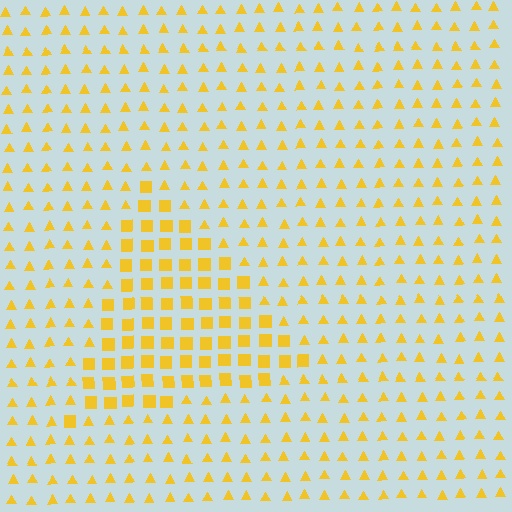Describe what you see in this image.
The image is filled with small yellow elements arranged in a uniform grid. A triangle-shaped region contains squares, while the surrounding area contains triangles. The boundary is defined purely by the change in element shape.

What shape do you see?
I see a triangle.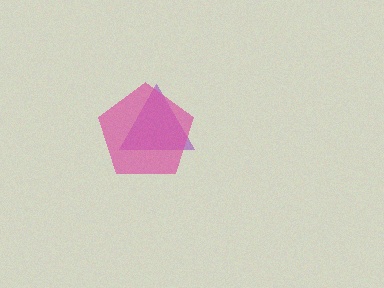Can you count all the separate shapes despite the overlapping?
Yes, there are 2 separate shapes.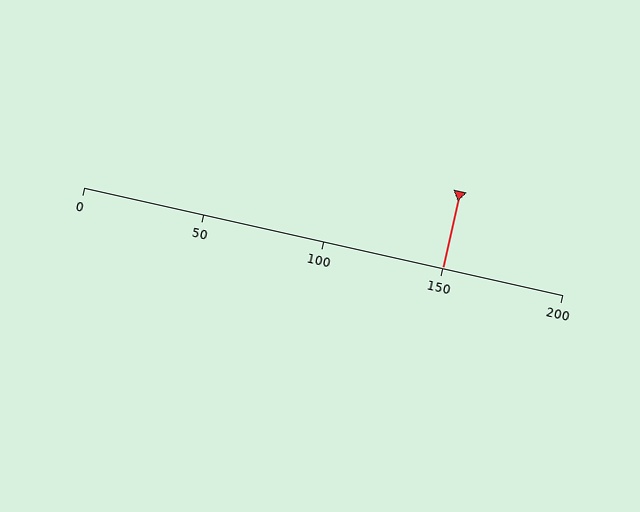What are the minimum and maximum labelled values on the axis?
The axis runs from 0 to 200.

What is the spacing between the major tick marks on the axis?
The major ticks are spaced 50 apart.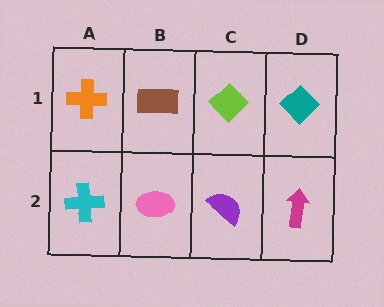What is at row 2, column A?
A cyan cross.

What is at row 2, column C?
A purple semicircle.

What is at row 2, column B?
A pink ellipse.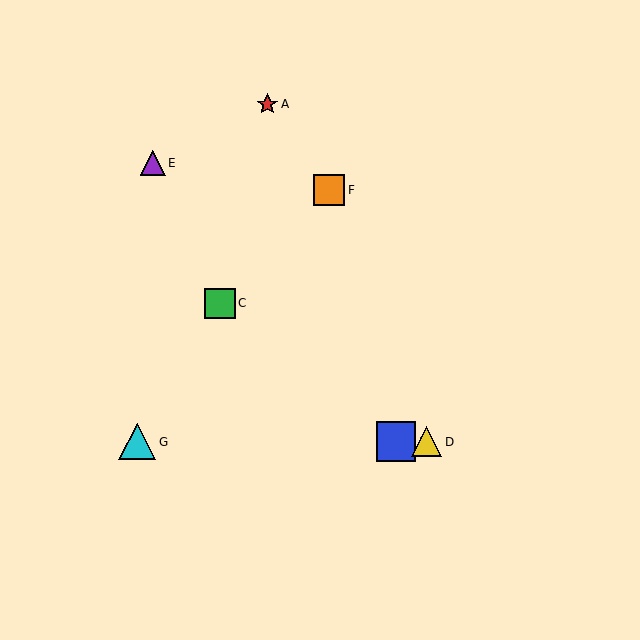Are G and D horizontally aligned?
Yes, both are at y≈442.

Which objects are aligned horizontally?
Objects B, D, G are aligned horizontally.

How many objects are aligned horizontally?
3 objects (B, D, G) are aligned horizontally.